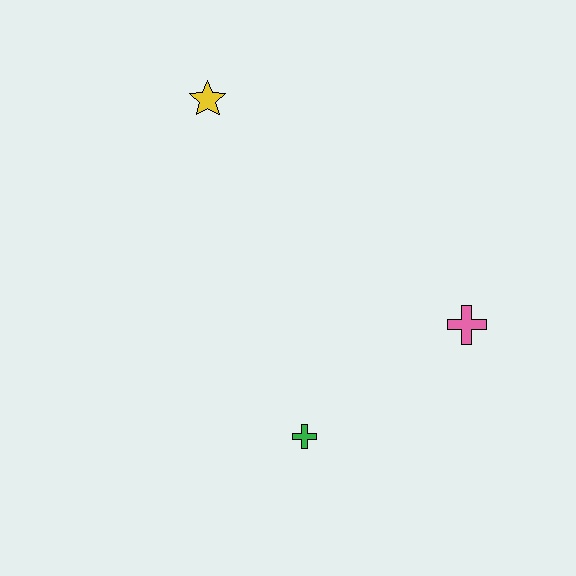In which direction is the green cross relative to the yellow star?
The green cross is below the yellow star.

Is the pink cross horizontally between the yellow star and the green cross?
No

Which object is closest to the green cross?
The pink cross is closest to the green cross.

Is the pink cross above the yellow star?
No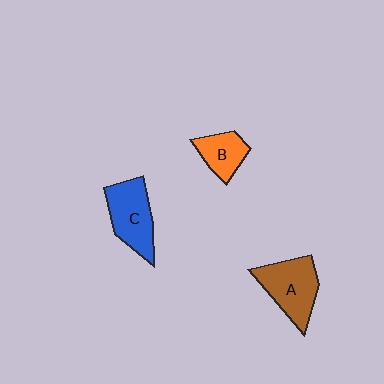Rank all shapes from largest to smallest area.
From largest to smallest: A (brown), C (blue), B (orange).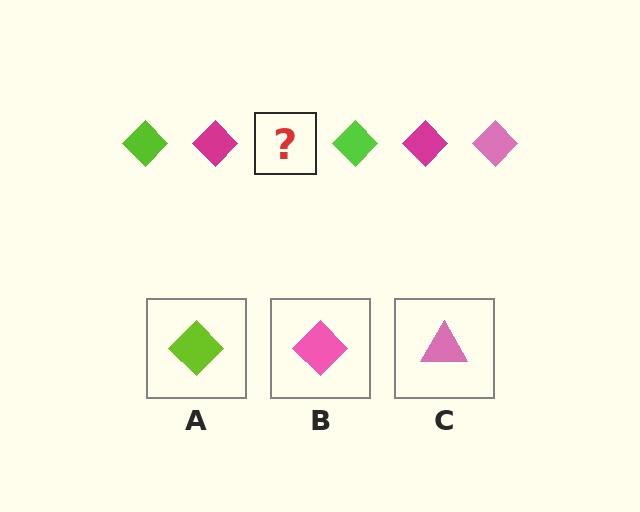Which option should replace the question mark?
Option B.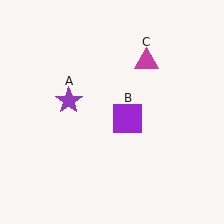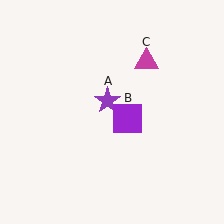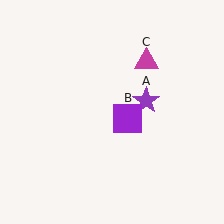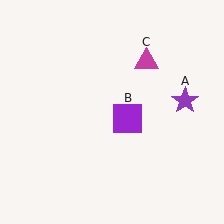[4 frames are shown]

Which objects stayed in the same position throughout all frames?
Purple square (object B) and magenta triangle (object C) remained stationary.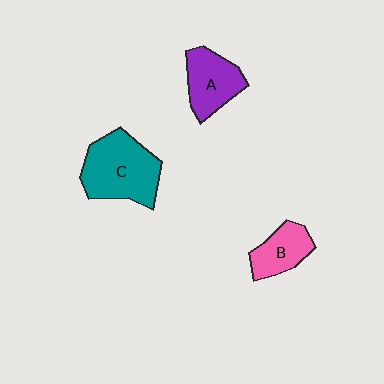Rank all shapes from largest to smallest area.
From largest to smallest: C (teal), A (purple), B (pink).